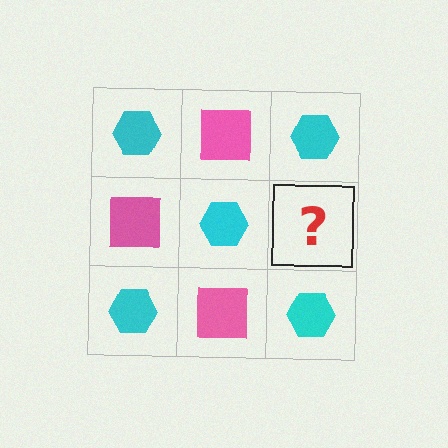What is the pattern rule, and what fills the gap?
The rule is that it alternates cyan hexagon and pink square in a checkerboard pattern. The gap should be filled with a pink square.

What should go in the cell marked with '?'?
The missing cell should contain a pink square.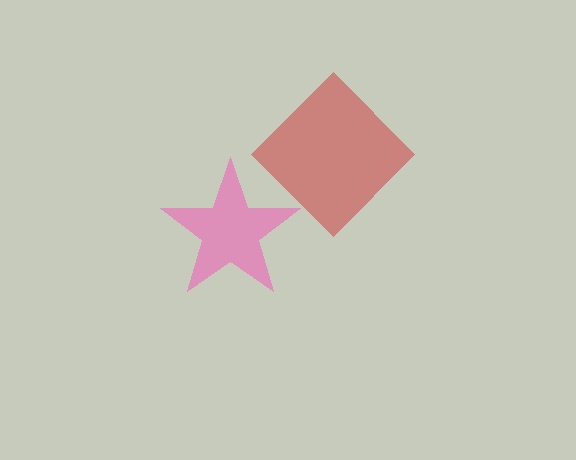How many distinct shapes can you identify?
There are 2 distinct shapes: a red diamond, a pink star.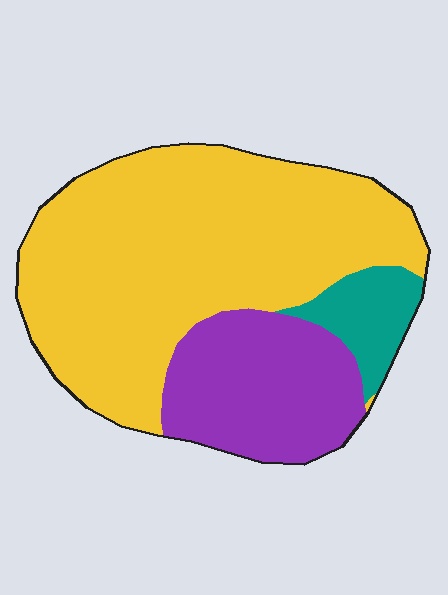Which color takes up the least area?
Teal, at roughly 10%.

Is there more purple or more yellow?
Yellow.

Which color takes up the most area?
Yellow, at roughly 65%.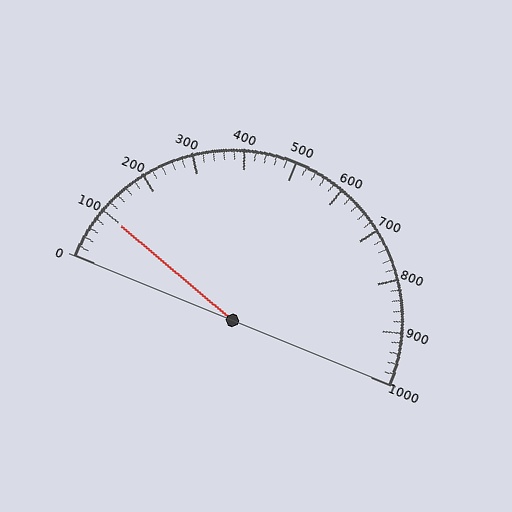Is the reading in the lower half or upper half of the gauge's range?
The reading is in the lower half of the range (0 to 1000).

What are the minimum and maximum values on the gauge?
The gauge ranges from 0 to 1000.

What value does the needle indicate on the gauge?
The needle indicates approximately 100.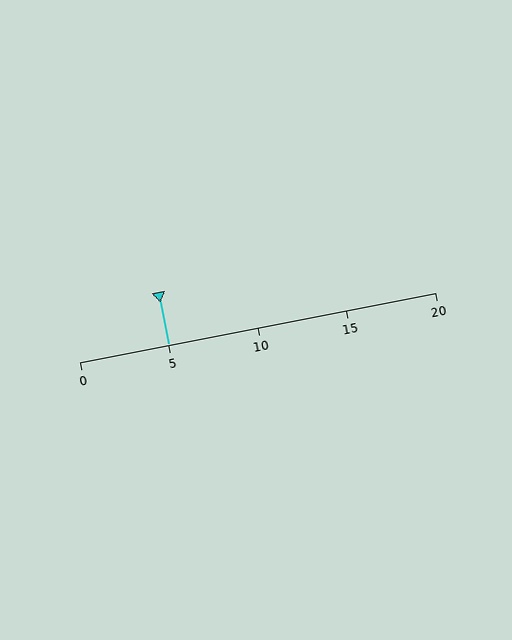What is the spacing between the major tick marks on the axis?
The major ticks are spaced 5 apart.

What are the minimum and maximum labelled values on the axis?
The axis runs from 0 to 20.